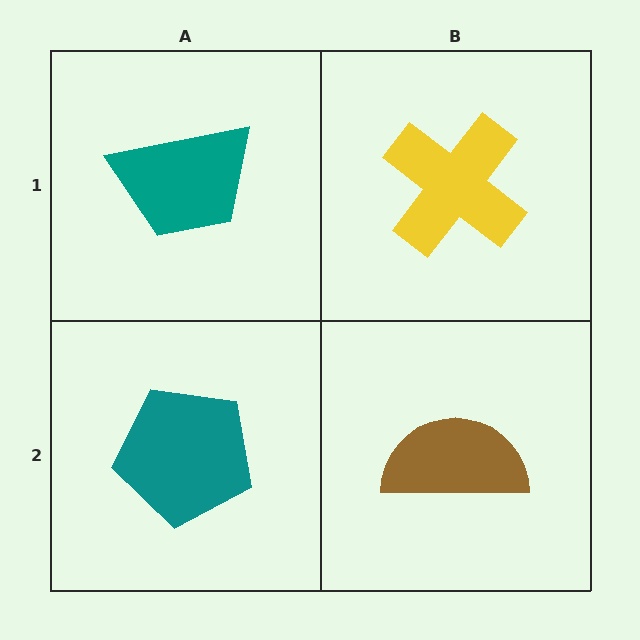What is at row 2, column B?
A brown semicircle.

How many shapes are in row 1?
2 shapes.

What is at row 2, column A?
A teal pentagon.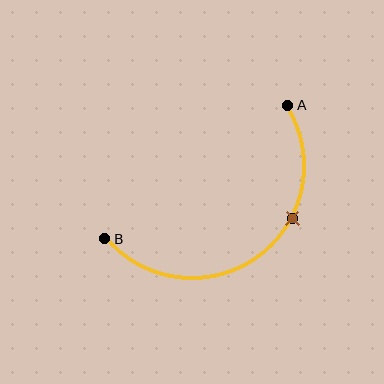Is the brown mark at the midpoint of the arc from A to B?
No. The brown mark lies on the arc but is closer to endpoint A. The arc midpoint would be at the point on the curve equidistant along the arc from both A and B.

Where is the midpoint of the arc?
The arc midpoint is the point on the curve farthest from the straight line joining A and B. It sits below and to the right of that line.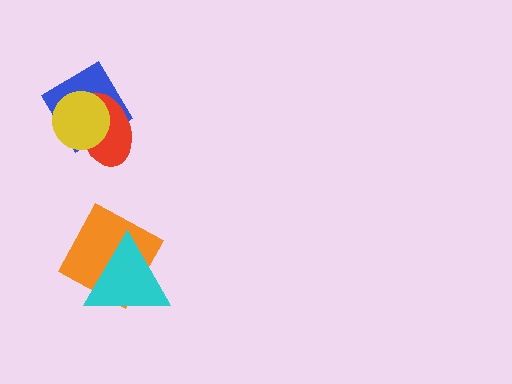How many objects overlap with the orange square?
1 object overlaps with the orange square.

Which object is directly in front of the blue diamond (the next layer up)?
The red ellipse is directly in front of the blue diamond.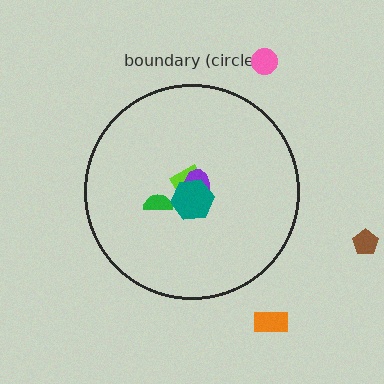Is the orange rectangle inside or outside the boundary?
Outside.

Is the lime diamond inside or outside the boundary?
Inside.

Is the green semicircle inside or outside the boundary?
Inside.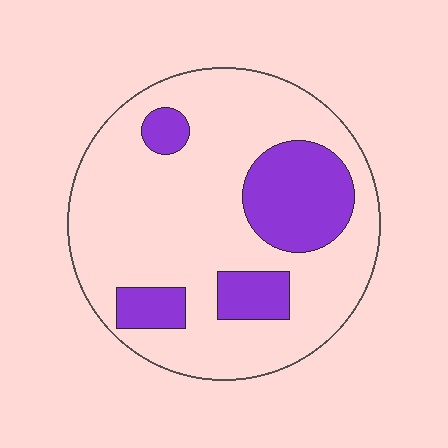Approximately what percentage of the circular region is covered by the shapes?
Approximately 25%.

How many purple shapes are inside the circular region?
4.